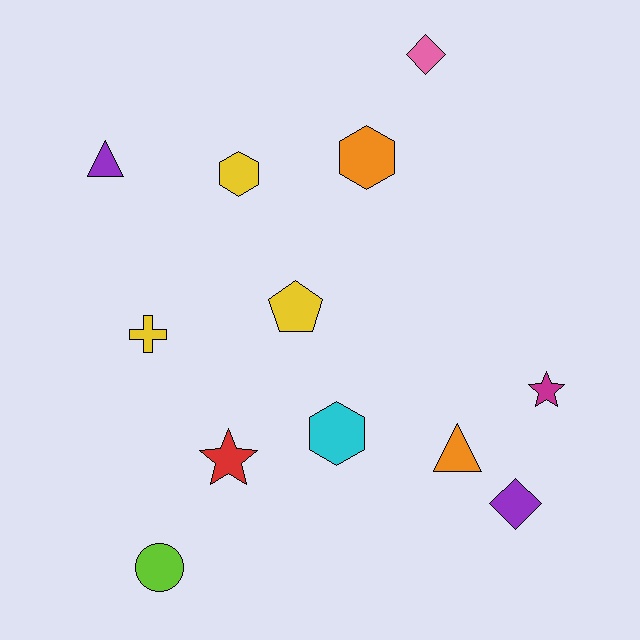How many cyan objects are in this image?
There is 1 cyan object.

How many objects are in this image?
There are 12 objects.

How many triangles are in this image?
There are 2 triangles.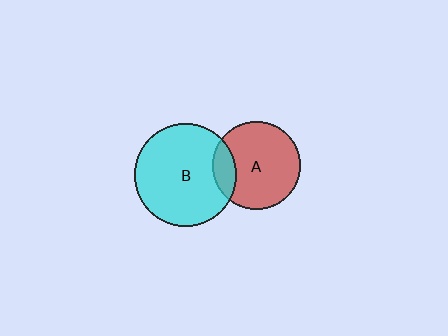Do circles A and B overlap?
Yes.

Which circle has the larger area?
Circle B (cyan).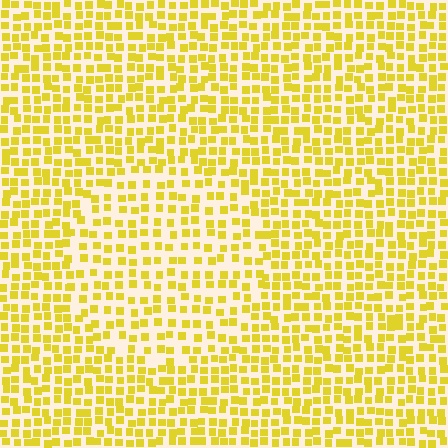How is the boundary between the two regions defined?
The boundary is defined by a change in element density (approximately 1.5x ratio). All elements are the same color, size, and shape.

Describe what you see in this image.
The image contains small yellow elements arranged at two different densities. A circle-shaped region is visible where the elements are less densely packed than the surrounding area.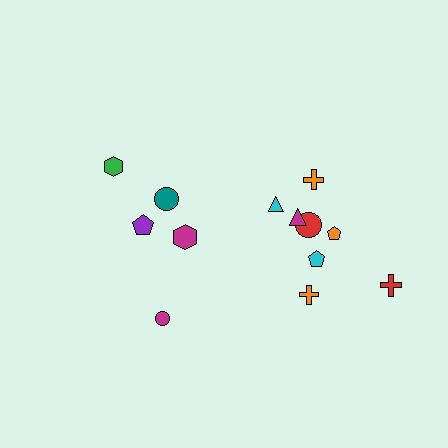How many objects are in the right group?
There are 8 objects.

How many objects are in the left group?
There are 5 objects.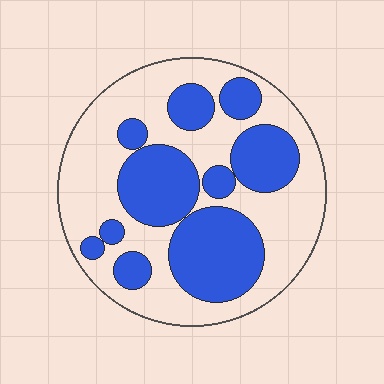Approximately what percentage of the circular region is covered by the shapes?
Approximately 40%.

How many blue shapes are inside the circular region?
10.